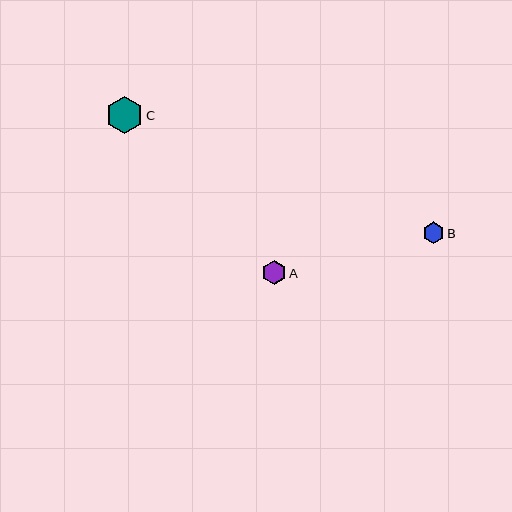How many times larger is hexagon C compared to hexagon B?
Hexagon C is approximately 1.7 times the size of hexagon B.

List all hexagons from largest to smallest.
From largest to smallest: C, A, B.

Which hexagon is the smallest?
Hexagon B is the smallest with a size of approximately 22 pixels.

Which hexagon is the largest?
Hexagon C is the largest with a size of approximately 37 pixels.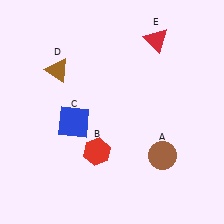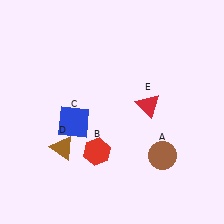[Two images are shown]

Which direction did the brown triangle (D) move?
The brown triangle (D) moved down.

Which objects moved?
The objects that moved are: the brown triangle (D), the red triangle (E).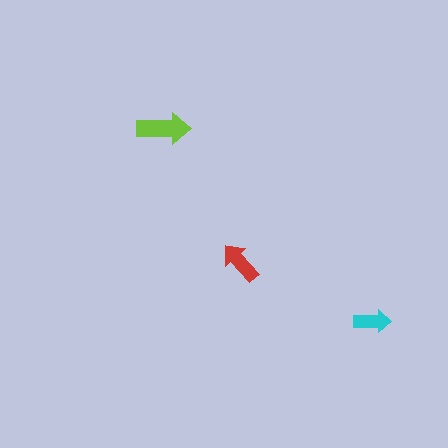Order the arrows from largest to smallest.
the lime one, the red one, the cyan one.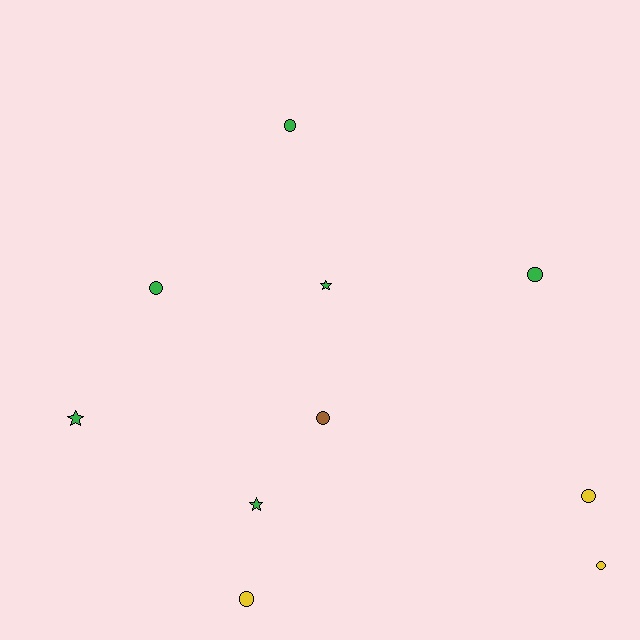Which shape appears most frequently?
Circle, with 7 objects.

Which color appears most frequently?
Green, with 6 objects.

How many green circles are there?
There are 3 green circles.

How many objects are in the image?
There are 10 objects.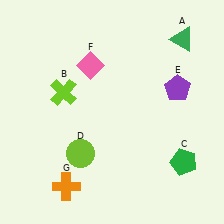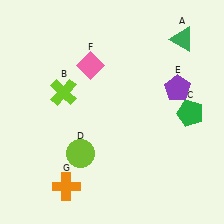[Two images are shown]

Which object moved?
The green pentagon (C) moved up.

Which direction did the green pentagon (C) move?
The green pentagon (C) moved up.